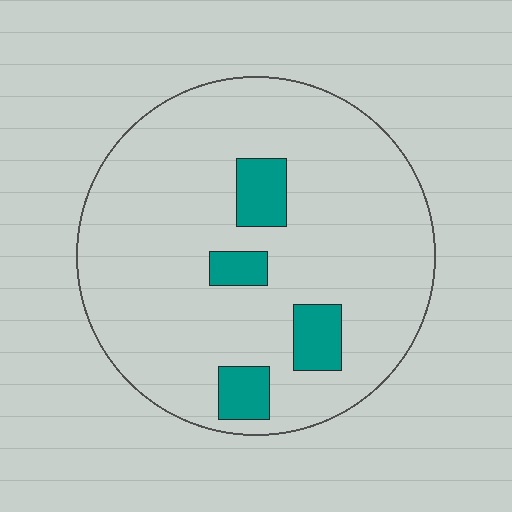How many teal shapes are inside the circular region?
4.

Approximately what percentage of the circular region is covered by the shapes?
Approximately 10%.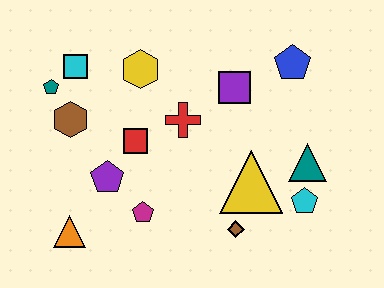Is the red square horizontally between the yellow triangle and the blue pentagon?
No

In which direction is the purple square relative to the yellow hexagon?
The purple square is to the right of the yellow hexagon.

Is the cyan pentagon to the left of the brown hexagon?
No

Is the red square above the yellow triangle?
Yes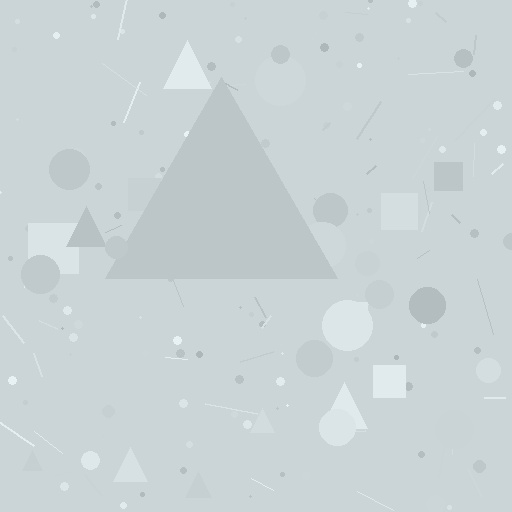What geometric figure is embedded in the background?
A triangle is embedded in the background.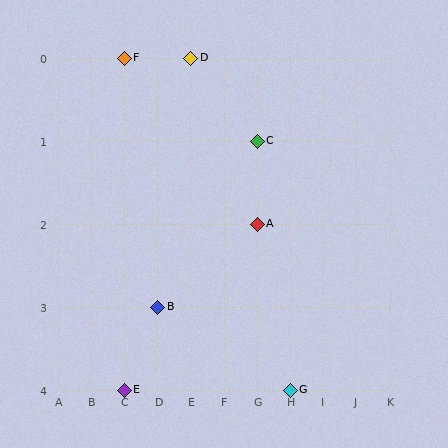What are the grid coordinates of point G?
Point G is at grid coordinates (H, 4).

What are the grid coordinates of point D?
Point D is at grid coordinates (E, 0).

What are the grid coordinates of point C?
Point C is at grid coordinates (G, 1).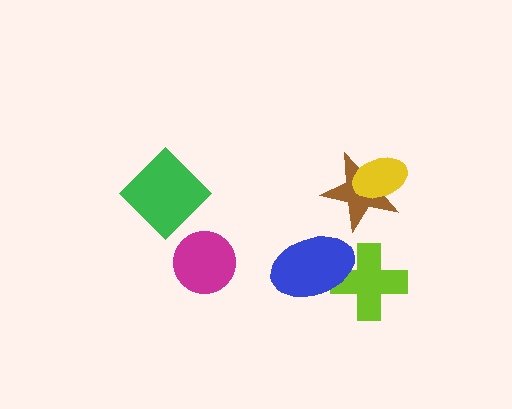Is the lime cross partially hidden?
Yes, it is partially covered by another shape.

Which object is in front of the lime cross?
The blue ellipse is in front of the lime cross.